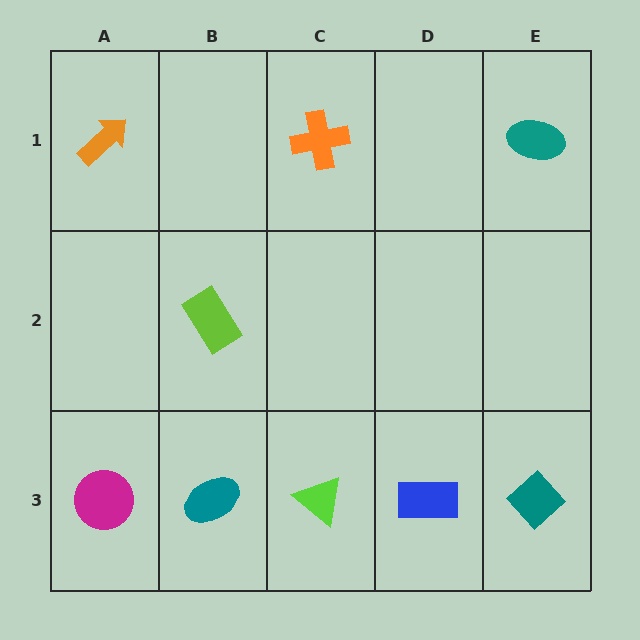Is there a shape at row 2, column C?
No, that cell is empty.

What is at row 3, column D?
A blue rectangle.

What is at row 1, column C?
An orange cross.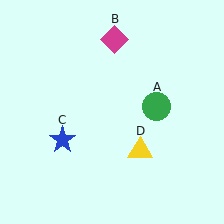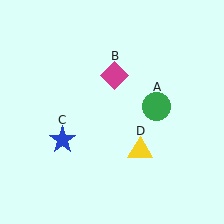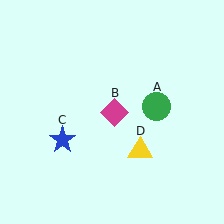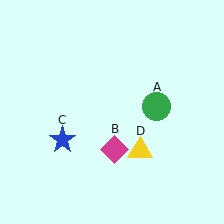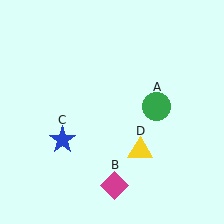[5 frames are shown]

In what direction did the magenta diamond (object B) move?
The magenta diamond (object B) moved down.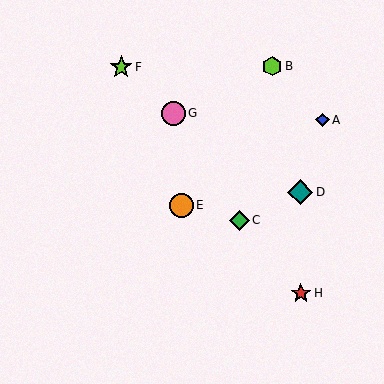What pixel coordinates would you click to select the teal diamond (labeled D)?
Click at (300, 192) to select the teal diamond D.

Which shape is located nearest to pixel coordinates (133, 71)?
The lime star (labeled F) at (121, 67) is nearest to that location.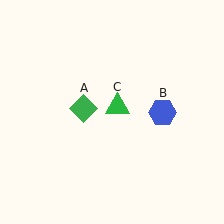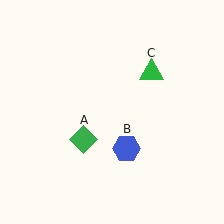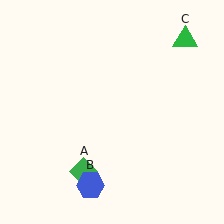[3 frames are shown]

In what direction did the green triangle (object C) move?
The green triangle (object C) moved up and to the right.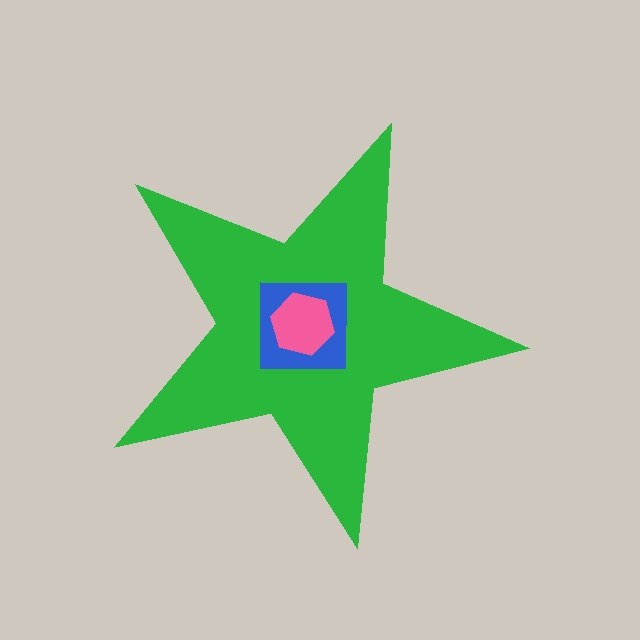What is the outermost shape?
The green star.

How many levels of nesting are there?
3.